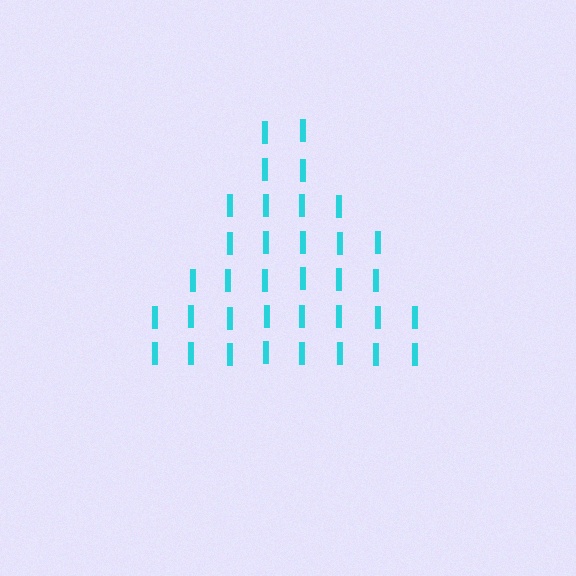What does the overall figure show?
The overall figure shows a triangle.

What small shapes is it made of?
It is made of small letter I's.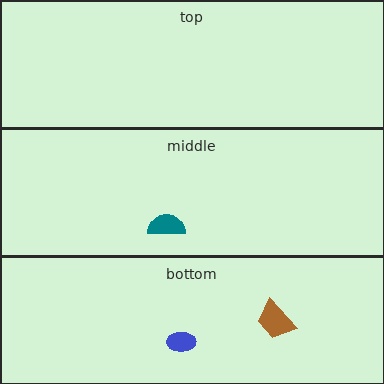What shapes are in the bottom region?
The brown trapezoid, the blue ellipse.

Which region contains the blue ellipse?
The bottom region.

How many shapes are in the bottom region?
2.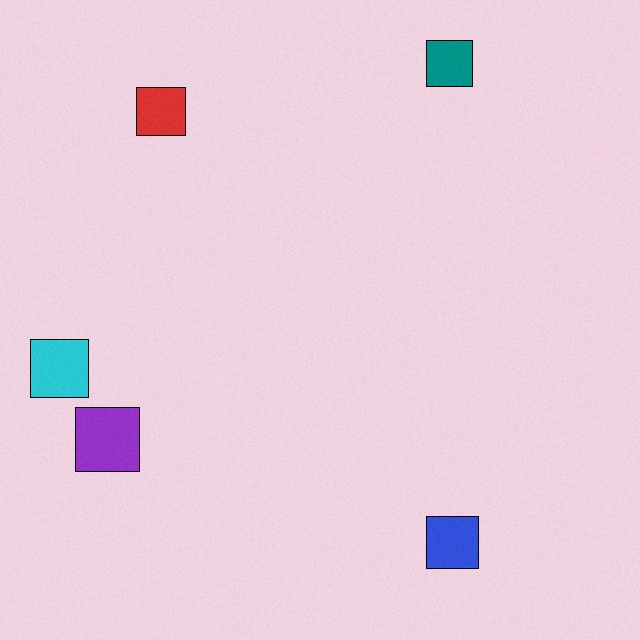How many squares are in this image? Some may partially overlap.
There are 5 squares.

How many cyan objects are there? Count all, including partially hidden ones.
There is 1 cyan object.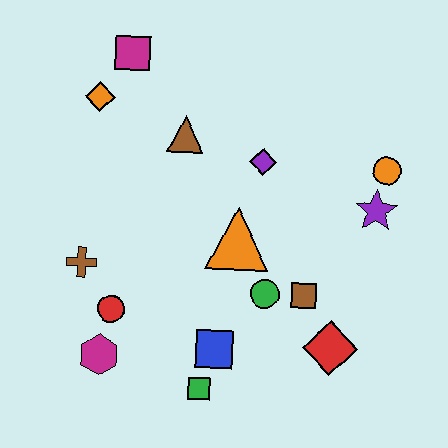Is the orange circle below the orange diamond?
Yes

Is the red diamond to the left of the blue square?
No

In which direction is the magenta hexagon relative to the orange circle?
The magenta hexagon is to the left of the orange circle.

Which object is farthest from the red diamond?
The magenta square is farthest from the red diamond.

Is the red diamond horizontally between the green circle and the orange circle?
Yes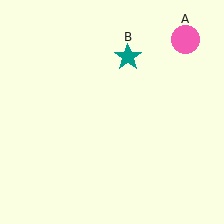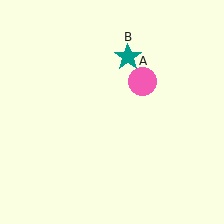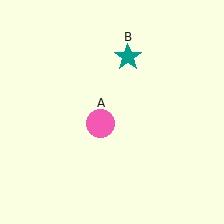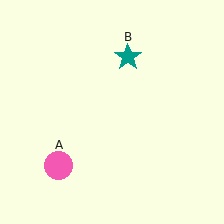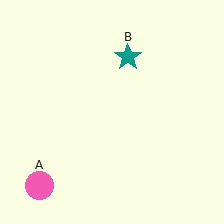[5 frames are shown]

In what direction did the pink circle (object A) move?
The pink circle (object A) moved down and to the left.